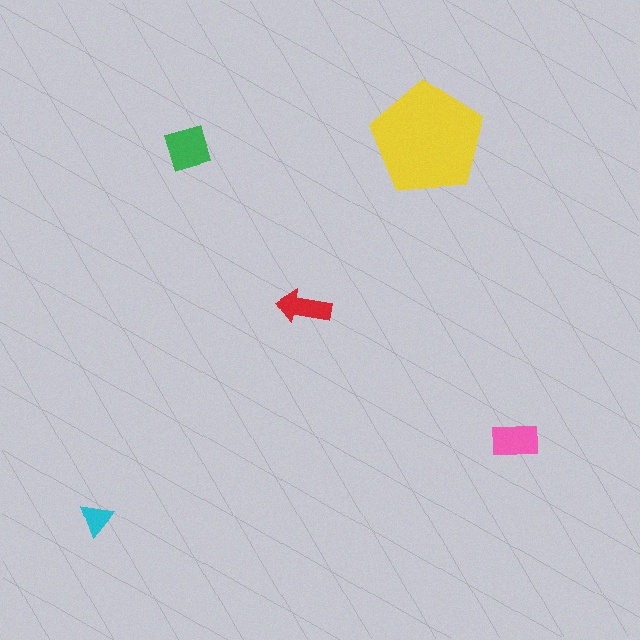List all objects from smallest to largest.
The cyan triangle, the red arrow, the pink rectangle, the green diamond, the yellow pentagon.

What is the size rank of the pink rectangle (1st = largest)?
3rd.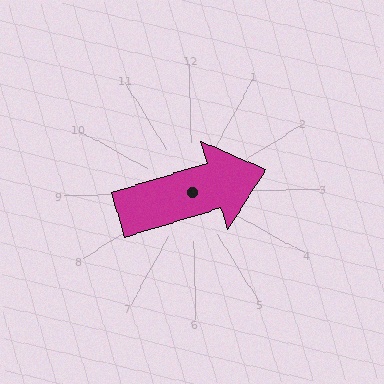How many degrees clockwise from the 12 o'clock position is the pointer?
Approximately 74 degrees.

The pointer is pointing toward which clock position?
Roughly 2 o'clock.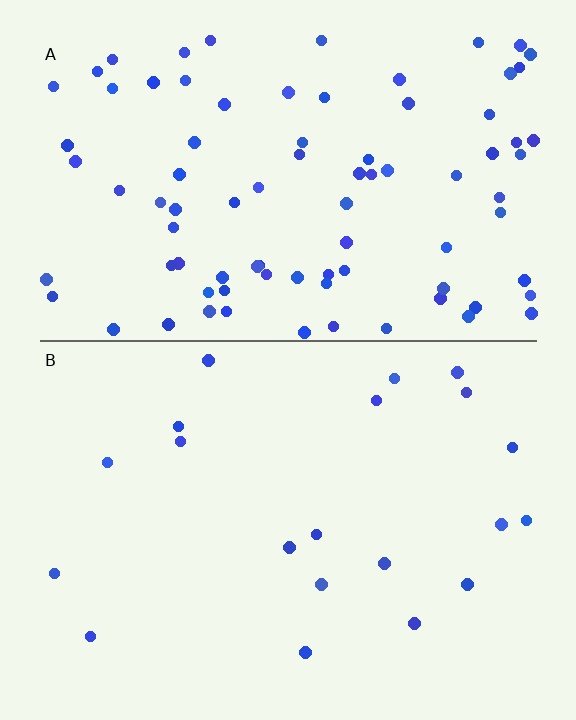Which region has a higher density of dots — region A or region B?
A (the top).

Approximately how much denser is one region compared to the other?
Approximately 4.2× — region A over region B.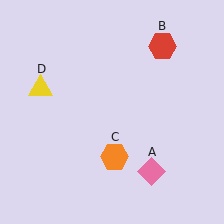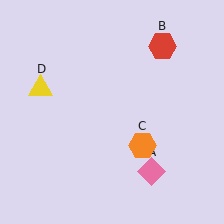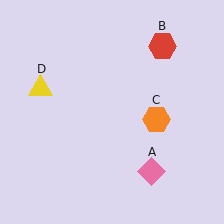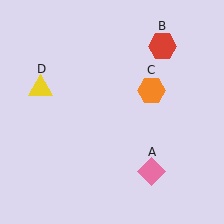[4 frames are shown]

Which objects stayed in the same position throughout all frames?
Pink diamond (object A) and red hexagon (object B) and yellow triangle (object D) remained stationary.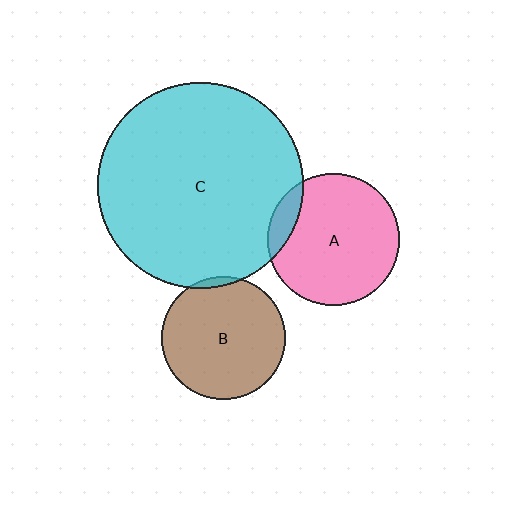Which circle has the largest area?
Circle C (cyan).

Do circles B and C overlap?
Yes.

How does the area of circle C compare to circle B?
Approximately 2.8 times.